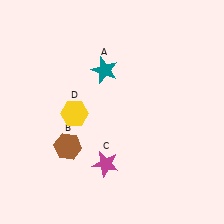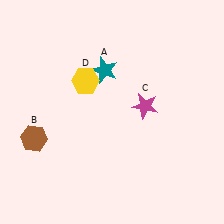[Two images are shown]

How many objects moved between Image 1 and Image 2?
3 objects moved between the two images.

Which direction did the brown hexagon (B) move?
The brown hexagon (B) moved left.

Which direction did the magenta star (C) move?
The magenta star (C) moved up.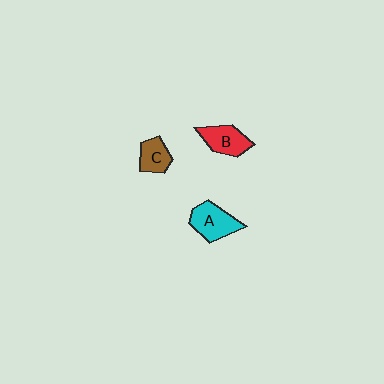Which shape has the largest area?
Shape A (cyan).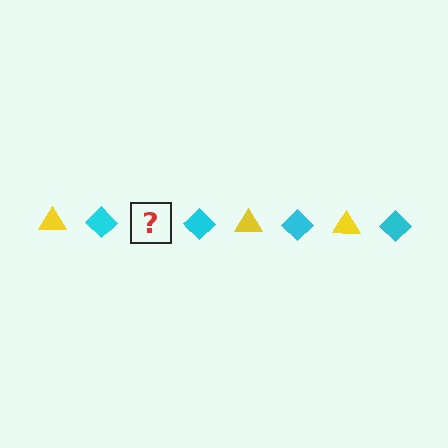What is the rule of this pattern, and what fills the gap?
The rule is that the pattern alternates between yellow triangle and cyan diamond. The gap should be filled with a yellow triangle.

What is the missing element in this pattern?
The missing element is a yellow triangle.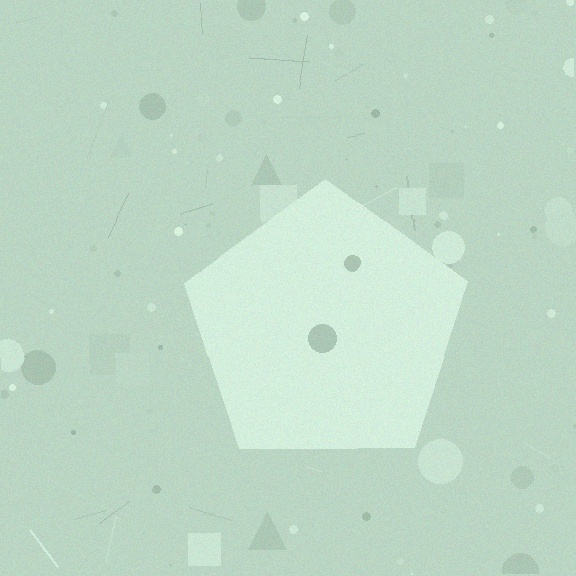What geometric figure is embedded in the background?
A pentagon is embedded in the background.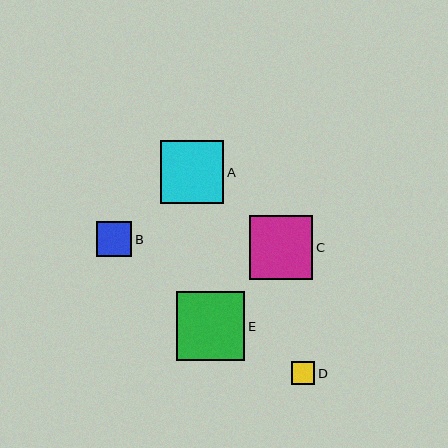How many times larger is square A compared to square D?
Square A is approximately 2.7 times the size of square D.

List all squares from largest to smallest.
From largest to smallest: E, C, A, B, D.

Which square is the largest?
Square E is the largest with a size of approximately 69 pixels.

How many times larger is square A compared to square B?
Square A is approximately 1.8 times the size of square B.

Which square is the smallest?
Square D is the smallest with a size of approximately 23 pixels.